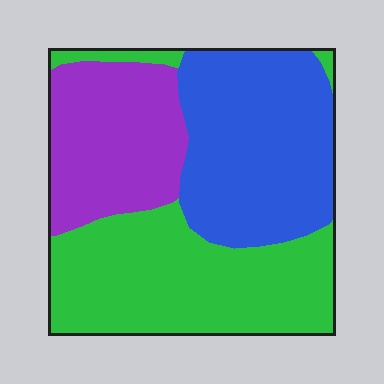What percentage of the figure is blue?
Blue covers roughly 35% of the figure.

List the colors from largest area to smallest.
From largest to smallest: green, blue, purple.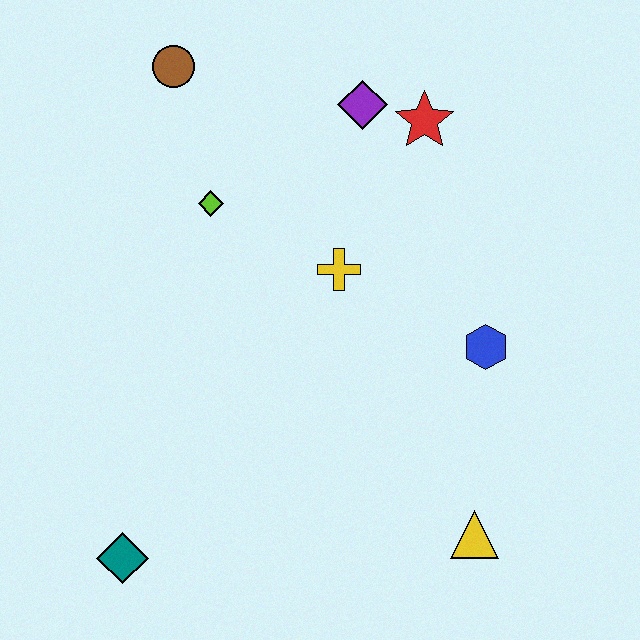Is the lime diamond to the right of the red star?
No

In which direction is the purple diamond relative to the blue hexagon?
The purple diamond is above the blue hexagon.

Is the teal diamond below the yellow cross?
Yes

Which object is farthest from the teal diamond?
The red star is farthest from the teal diamond.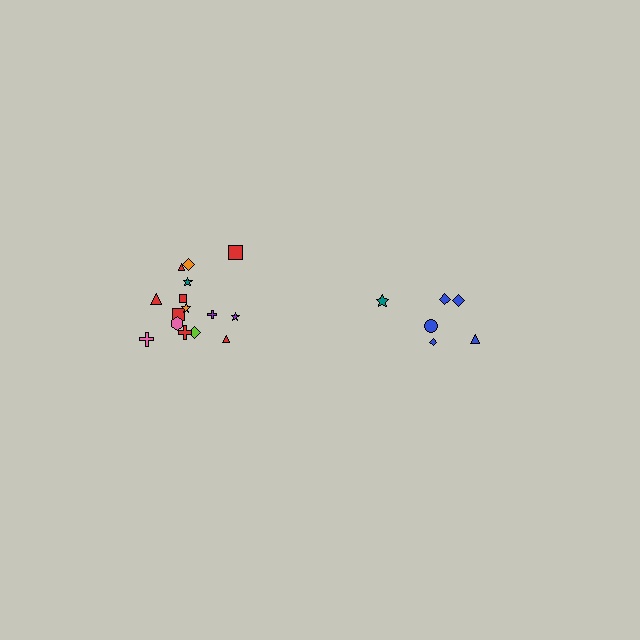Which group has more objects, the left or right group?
The left group.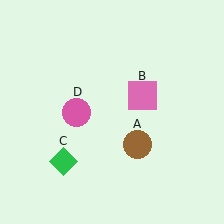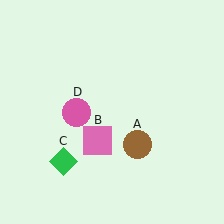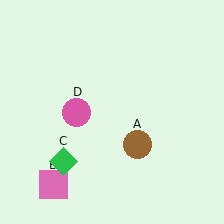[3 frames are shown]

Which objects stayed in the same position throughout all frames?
Brown circle (object A) and green diamond (object C) and pink circle (object D) remained stationary.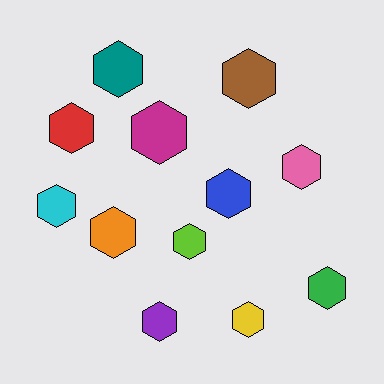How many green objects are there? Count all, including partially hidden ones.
There is 1 green object.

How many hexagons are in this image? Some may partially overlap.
There are 12 hexagons.